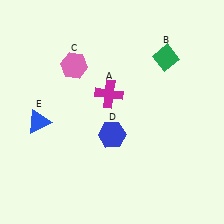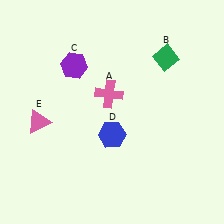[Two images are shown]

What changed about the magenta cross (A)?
In Image 1, A is magenta. In Image 2, it changed to pink.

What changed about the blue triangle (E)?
In Image 1, E is blue. In Image 2, it changed to pink.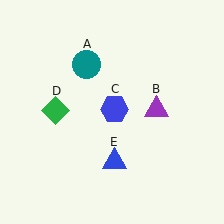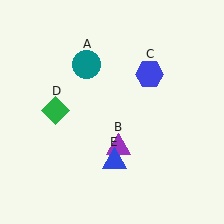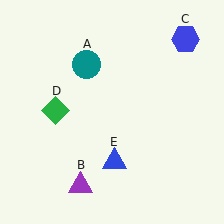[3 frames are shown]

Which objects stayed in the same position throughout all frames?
Teal circle (object A) and green diamond (object D) and blue triangle (object E) remained stationary.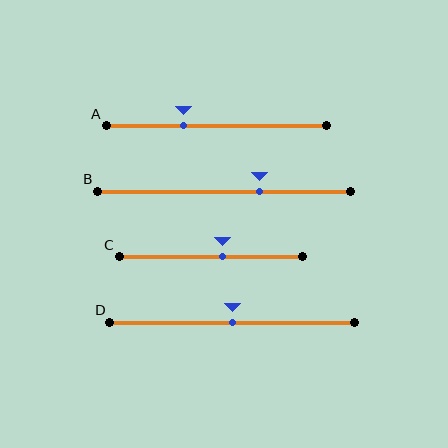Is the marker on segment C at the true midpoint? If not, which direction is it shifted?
No, the marker on segment C is shifted to the right by about 6% of the segment length.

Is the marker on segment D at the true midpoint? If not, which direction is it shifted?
Yes, the marker on segment D is at the true midpoint.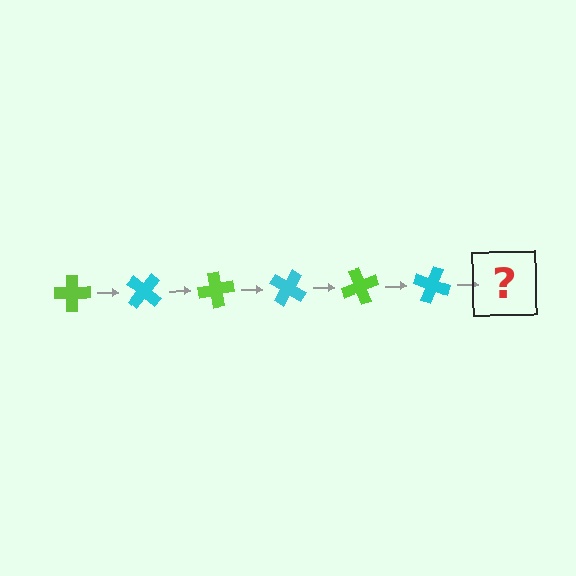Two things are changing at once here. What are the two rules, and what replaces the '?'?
The two rules are that it rotates 40 degrees each step and the color cycles through lime and cyan. The '?' should be a lime cross, rotated 240 degrees from the start.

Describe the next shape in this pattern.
It should be a lime cross, rotated 240 degrees from the start.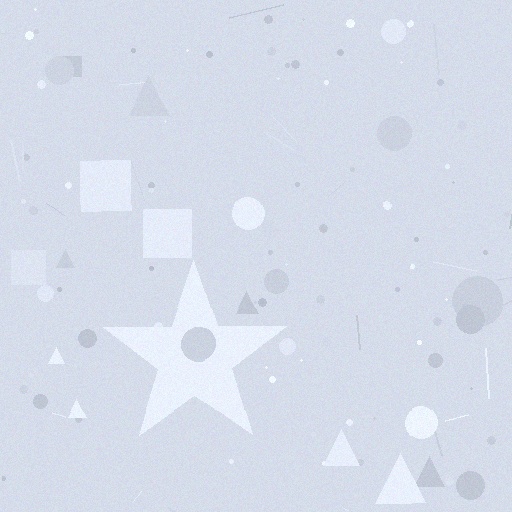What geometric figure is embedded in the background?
A star is embedded in the background.